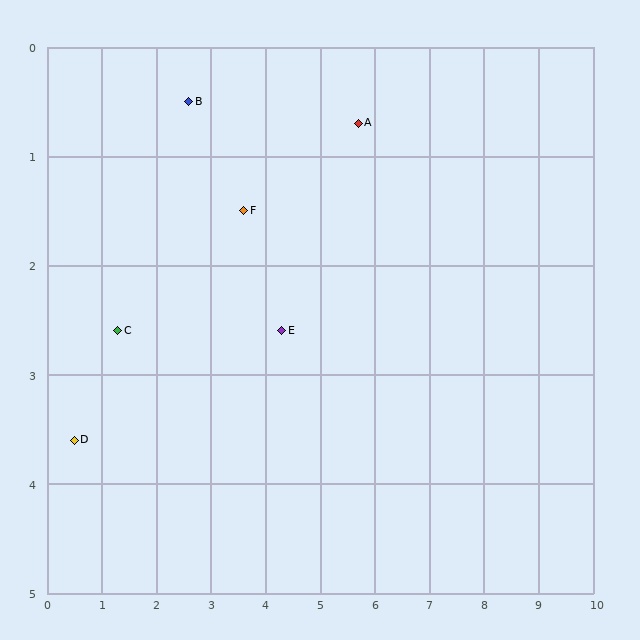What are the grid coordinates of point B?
Point B is at approximately (2.6, 0.5).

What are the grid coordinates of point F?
Point F is at approximately (3.6, 1.5).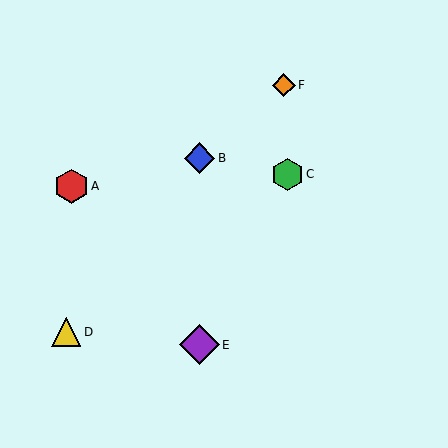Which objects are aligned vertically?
Objects B, E are aligned vertically.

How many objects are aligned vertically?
2 objects (B, E) are aligned vertically.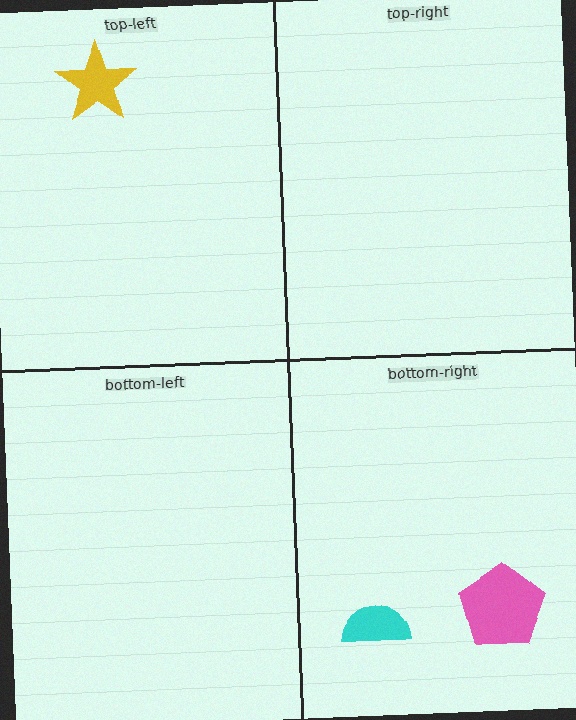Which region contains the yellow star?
The top-left region.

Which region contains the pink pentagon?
The bottom-right region.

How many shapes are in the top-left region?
1.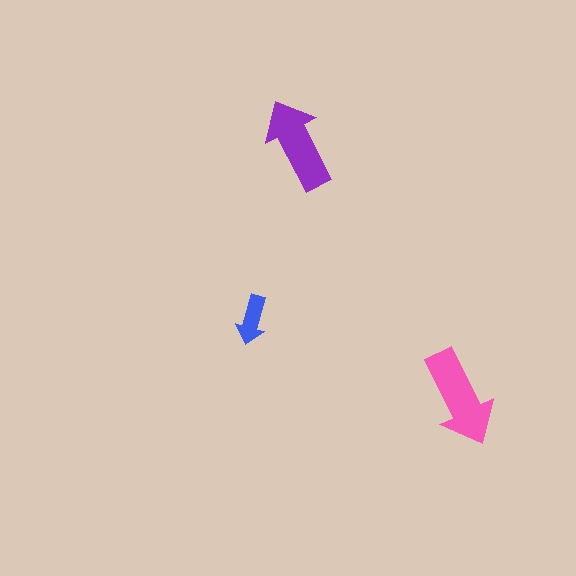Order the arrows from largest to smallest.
the pink one, the purple one, the blue one.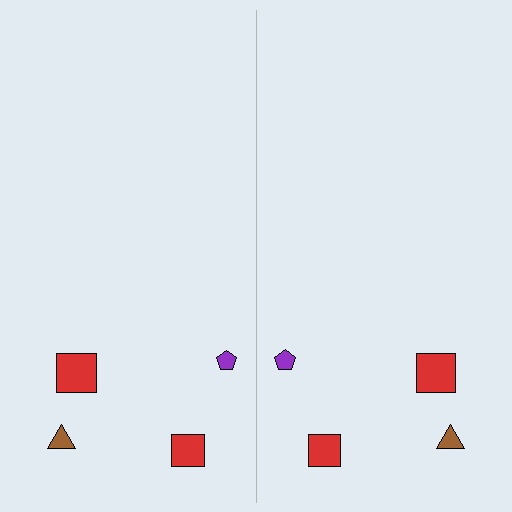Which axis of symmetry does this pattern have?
The pattern has a vertical axis of symmetry running through the center of the image.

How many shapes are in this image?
There are 8 shapes in this image.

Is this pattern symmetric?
Yes, this pattern has bilateral (reflection) symmetry.